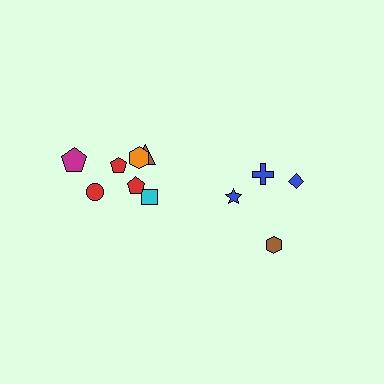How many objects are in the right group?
There are 4 objects.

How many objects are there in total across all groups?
There are 11 objects.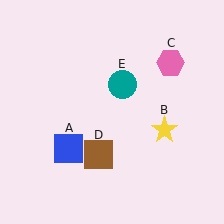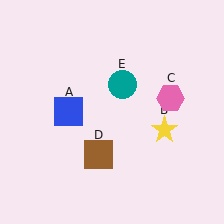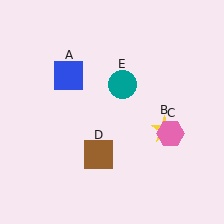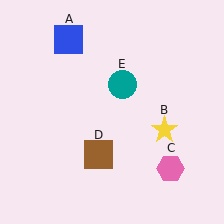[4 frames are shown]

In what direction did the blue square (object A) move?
The blue square (object A) moved up.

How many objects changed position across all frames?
2 objects changed position: blue square (object A), pink hexagon (object C).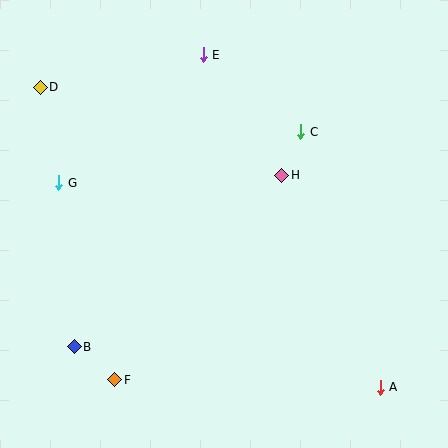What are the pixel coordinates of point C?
Point C is at (301, 132).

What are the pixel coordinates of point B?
Point B is at (74, 347).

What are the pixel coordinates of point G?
Point G is at (58, 183).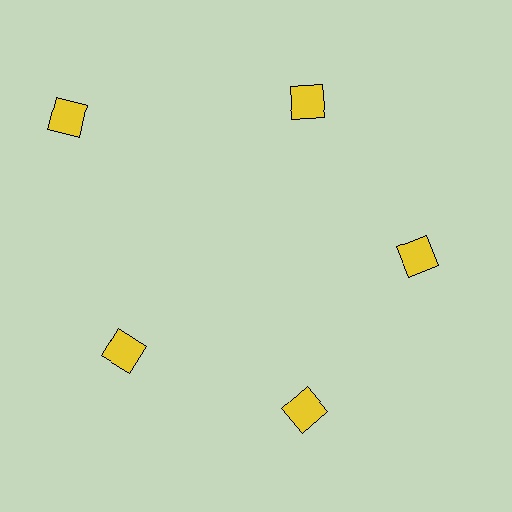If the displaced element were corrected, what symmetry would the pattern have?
It would have 5-fold rotational symmetry — the pattern would map onto itself every 72 degrees.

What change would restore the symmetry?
The symmetry would be restored by moving it inward, back onto the ring so that all 5 diamonds sit at equal angles and equal distance from the center.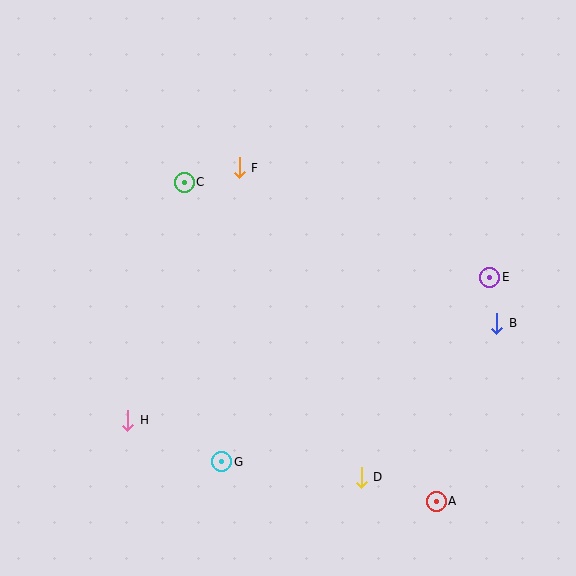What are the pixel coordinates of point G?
Point G is at (221, 462).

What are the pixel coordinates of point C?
Point C is at (184, 182).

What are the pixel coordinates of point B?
Point B is at (497, 324).